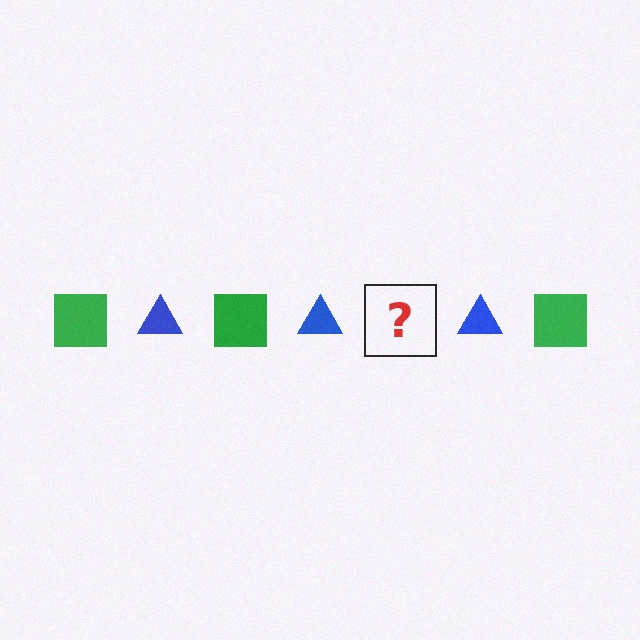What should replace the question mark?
The question mark should be replaced with a green square.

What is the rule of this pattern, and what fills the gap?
The rule is that the pattern alternates between green square and blue triangle. The gap should be filled with a green square.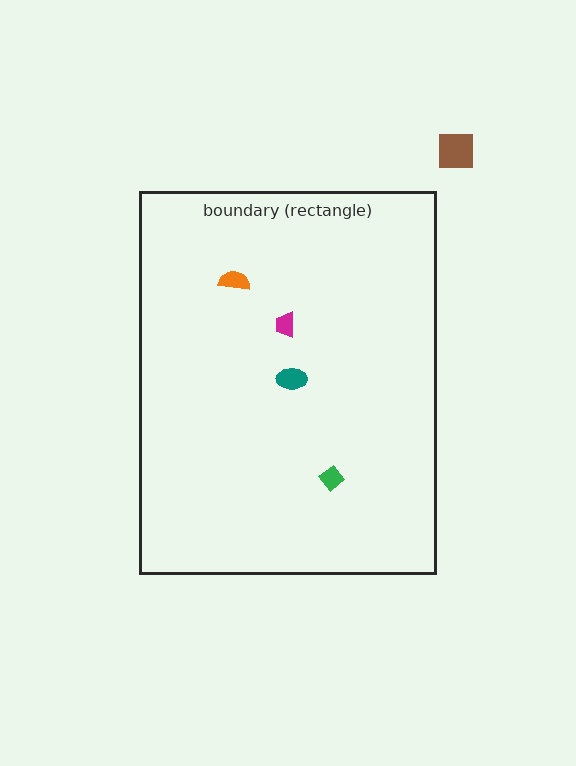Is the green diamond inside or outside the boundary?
Inside.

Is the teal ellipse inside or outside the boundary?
Inside.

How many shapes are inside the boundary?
4 inside, 1 outside.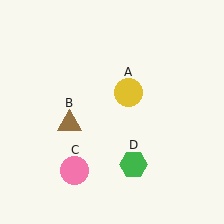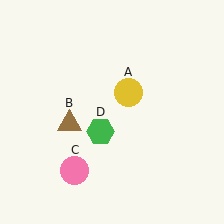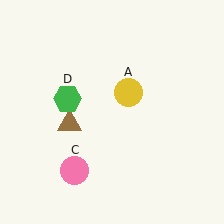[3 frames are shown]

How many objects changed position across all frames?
1 object changed position: green hexagon (object D).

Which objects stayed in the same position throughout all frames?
Yellow circle (object A) and brown triangle (object B) and pink circle (object C) remained stationary.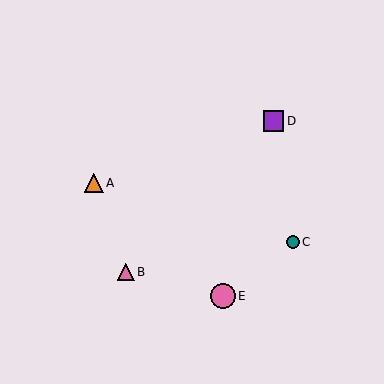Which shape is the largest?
The pink circle (labeled E) is the largest.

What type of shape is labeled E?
Shape E is a pink circle.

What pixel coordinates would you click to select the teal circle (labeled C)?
Click at (293, 242) to select the teal circle C.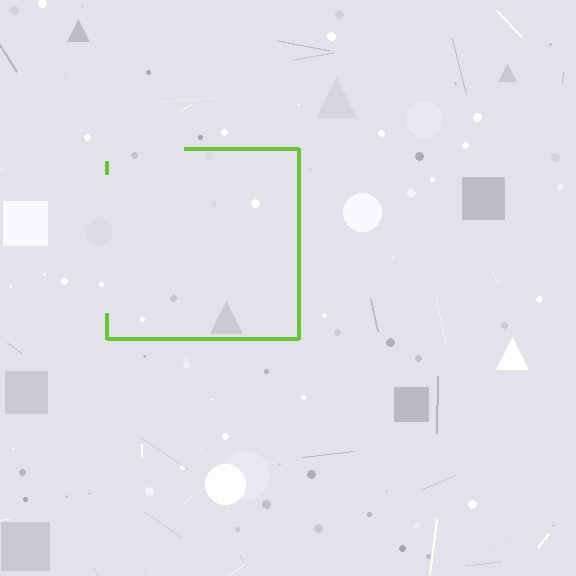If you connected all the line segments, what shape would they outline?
They would outline a square.